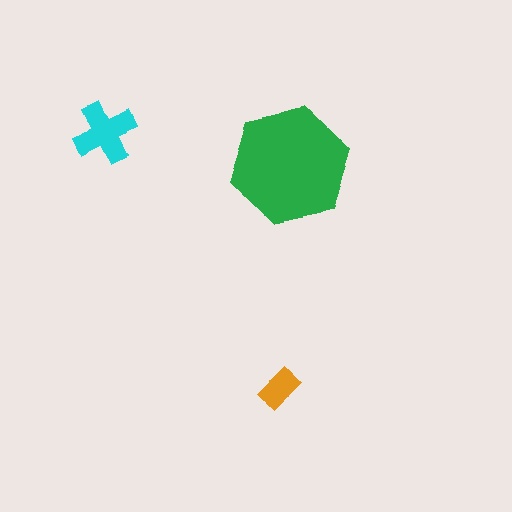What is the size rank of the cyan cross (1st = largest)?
2nd.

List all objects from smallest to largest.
The orange rectangle, the cyan cross, the green hexagon.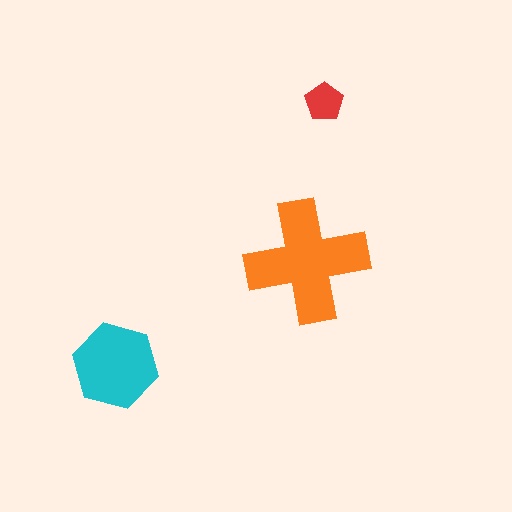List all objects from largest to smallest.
The orange cross, the cyan hexagon, the red pentagon.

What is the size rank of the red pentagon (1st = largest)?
3rd.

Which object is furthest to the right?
The red pentagon is rightmost.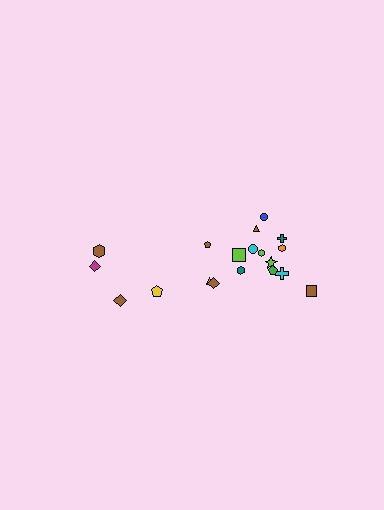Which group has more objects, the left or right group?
The right group.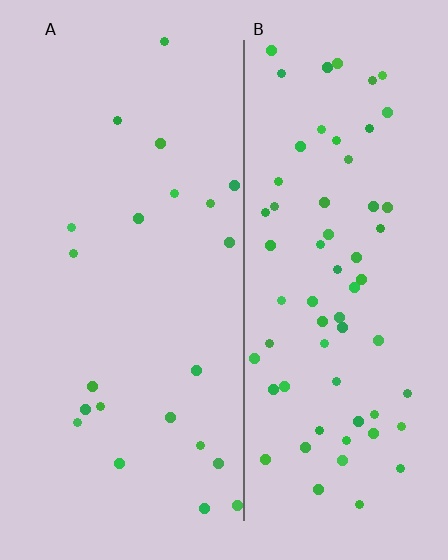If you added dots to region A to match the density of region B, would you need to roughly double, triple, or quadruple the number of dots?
Approximately triple.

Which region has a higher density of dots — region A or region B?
B (the right).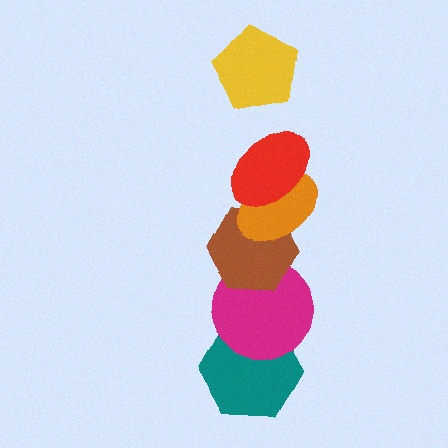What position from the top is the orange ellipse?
The orange ellipse is 3rd from the top.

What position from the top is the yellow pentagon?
The yellow pentagon is 1st from the top.